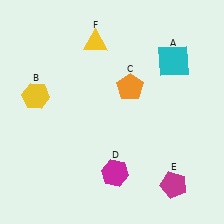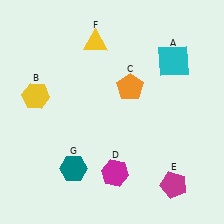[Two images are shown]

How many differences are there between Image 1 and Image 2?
There is 1 difference between the two images.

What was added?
A teal hexagon (G) was added in Image 2.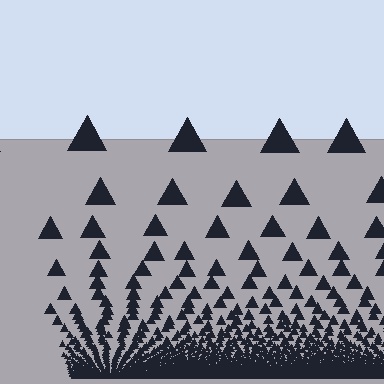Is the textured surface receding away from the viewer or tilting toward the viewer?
The surface appears to tilt toward the viewer. Texture elements get larger and sparser toward the top.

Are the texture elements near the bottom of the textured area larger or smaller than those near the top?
Smaller. The gradient is inverted — elements near the bottom are smaller and denser.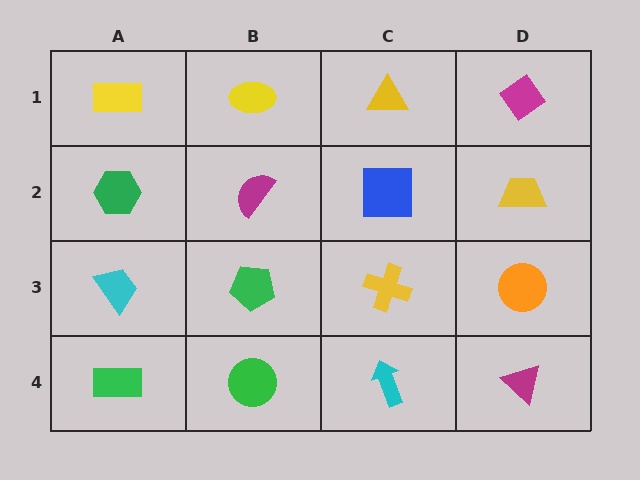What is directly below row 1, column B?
A magenta semicircle.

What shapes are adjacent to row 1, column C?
A blue square (row 2, column C), a yellow ellipse (row 1, column B), a magenta diamond (row 1, column D).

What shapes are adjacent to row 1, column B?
A magenta semicircle (row 2, column B), a yellow rectangle (row 1, column A), a yellow triangle (row 1, column C).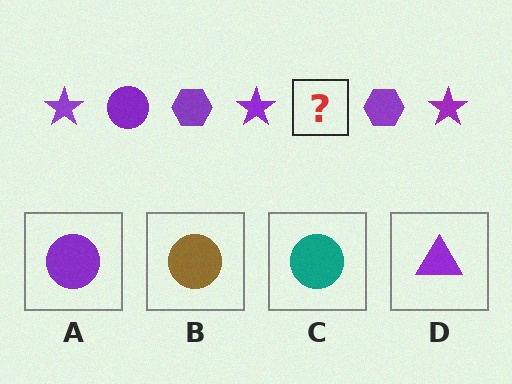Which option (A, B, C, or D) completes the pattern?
A.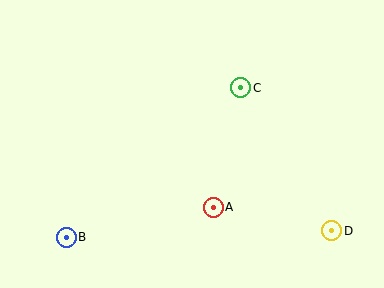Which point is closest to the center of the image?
Point A at (213, 207) is closest to the center.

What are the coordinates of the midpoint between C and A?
The midpoint between C and A is at (227, 148).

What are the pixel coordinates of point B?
Point B is at (66, 237).